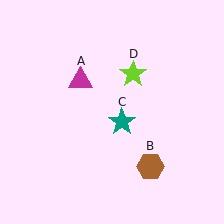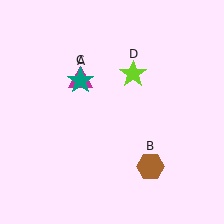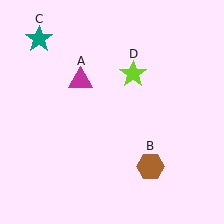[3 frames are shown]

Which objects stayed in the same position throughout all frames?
Magenta triangle (object A) and brown hexagon (object B) and lime star (object D) remained stationary.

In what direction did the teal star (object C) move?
The teal star (object C) moved up and to the left.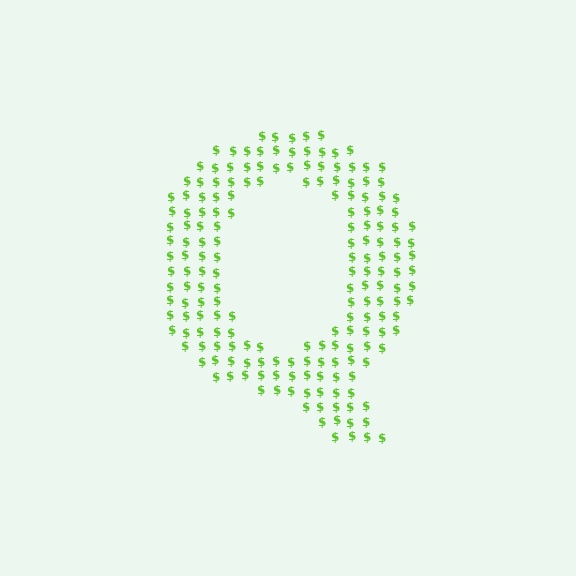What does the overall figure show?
The overall figure shows the letter Q.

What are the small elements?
The small elements are dollar signs.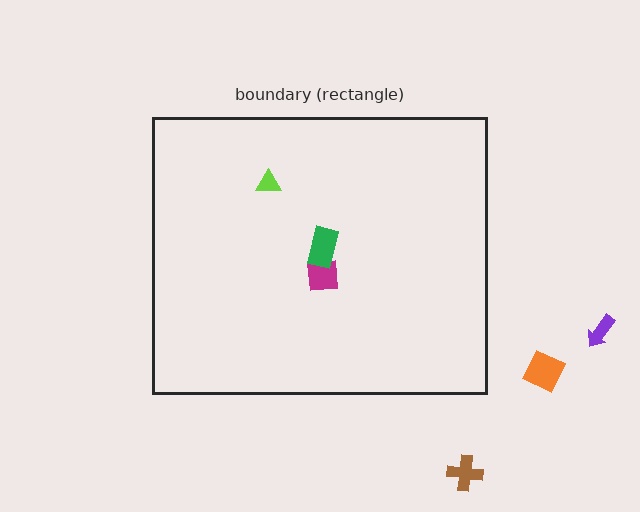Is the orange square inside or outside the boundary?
Outside.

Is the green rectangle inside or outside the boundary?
Inside.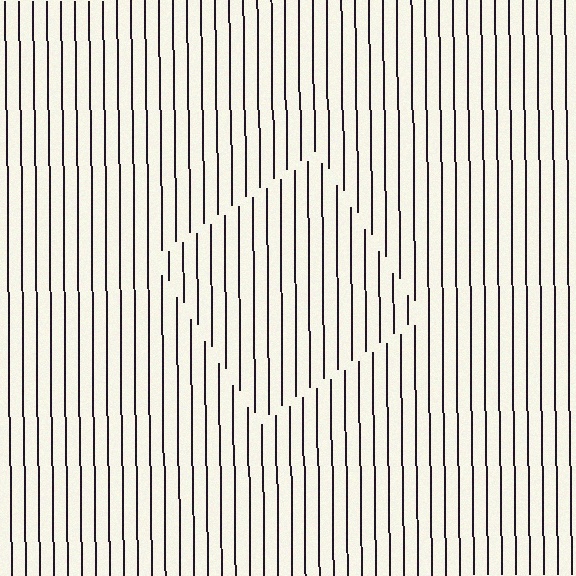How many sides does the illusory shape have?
4 sides — the line-ends trace a square.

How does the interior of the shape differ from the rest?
The interior of the shape contains the same grating, shifted by half a period — the contour is defined by the phase discontinuity where line-ends from the inner and outer gratings abut.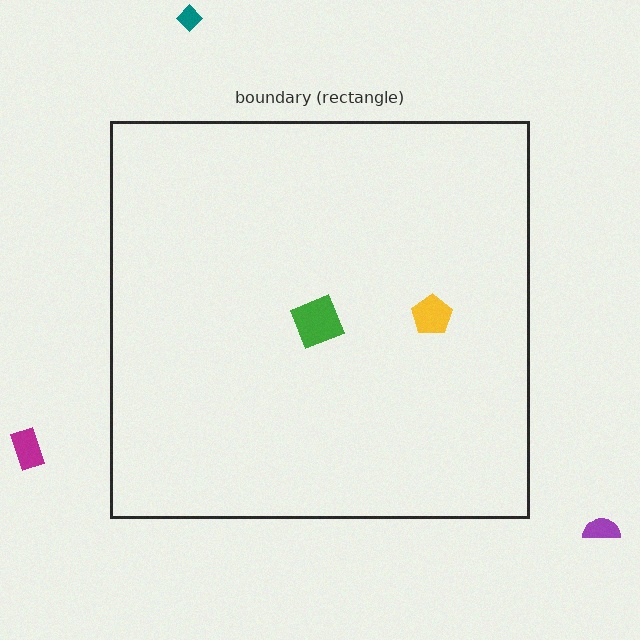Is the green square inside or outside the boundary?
Inside.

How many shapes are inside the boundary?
2 inside, 3 outside.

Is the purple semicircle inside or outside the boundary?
Outside.